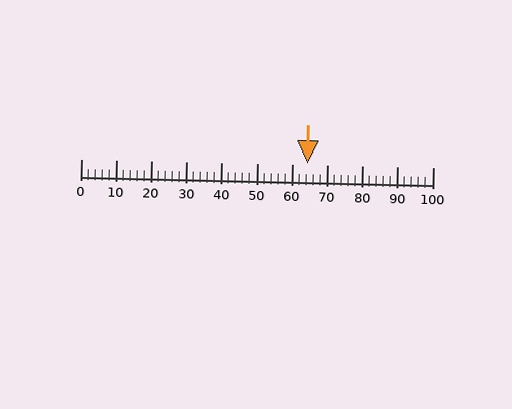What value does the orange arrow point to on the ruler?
The orange arrow points to approximately 64.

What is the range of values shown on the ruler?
The ruler shows values from 0 to 100.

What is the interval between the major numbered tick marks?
The major tick marks are spaced 10 units apart.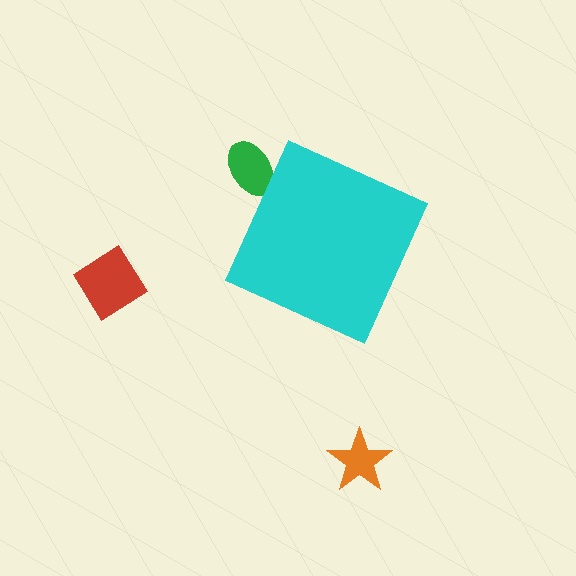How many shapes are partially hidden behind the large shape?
1 shape is partially hidden.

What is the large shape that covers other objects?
A cyan diamond.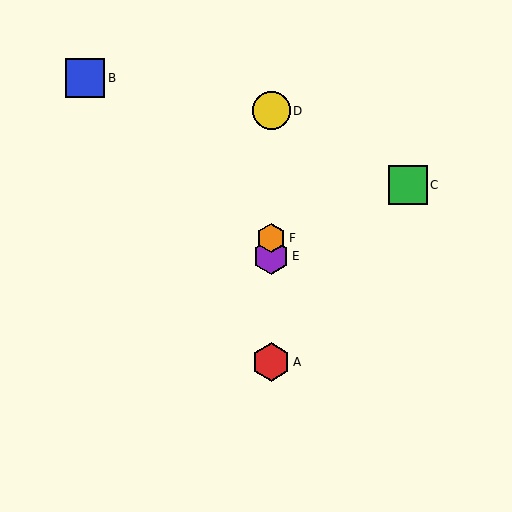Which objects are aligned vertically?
Objects A, D, E, F are aligned vertically.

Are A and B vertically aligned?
No, A is at x≈271 and B is at x≈85.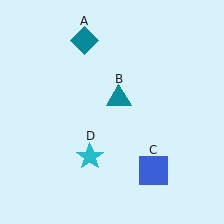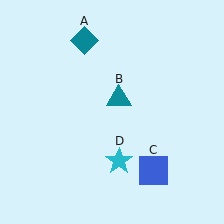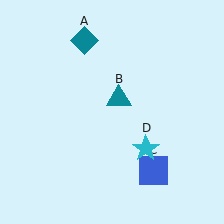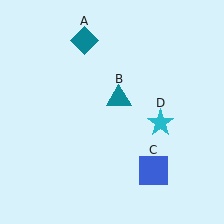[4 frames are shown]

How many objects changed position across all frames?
1 object changed position: cyan star (object D).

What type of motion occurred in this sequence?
The cyan star (object D) rotated counterclockwise around the center of the scene.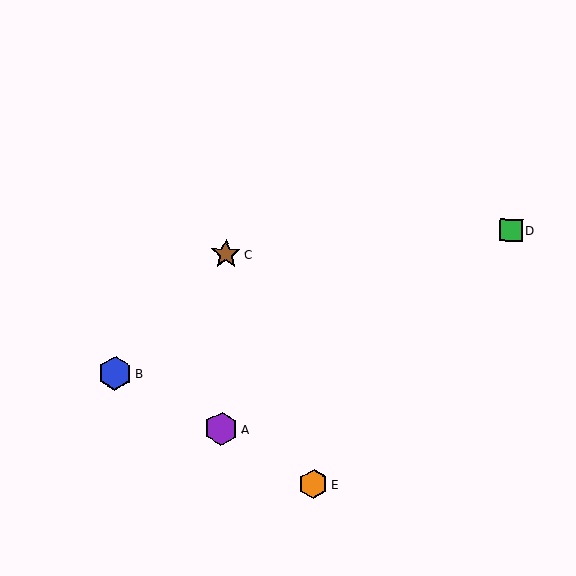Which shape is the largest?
The blue hexagon (labeled B) is the largest.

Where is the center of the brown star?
The center of the brown star is at (226, 254).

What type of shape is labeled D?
Shape D is a green square.